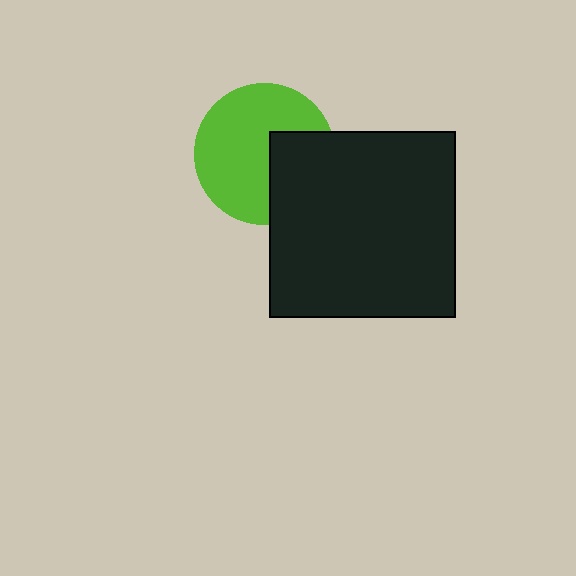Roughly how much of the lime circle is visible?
Most of it is visible (roughly 68%).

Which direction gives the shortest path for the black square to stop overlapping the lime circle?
Moving right gives the shortest separation.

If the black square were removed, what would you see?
You would see the complete lime circle.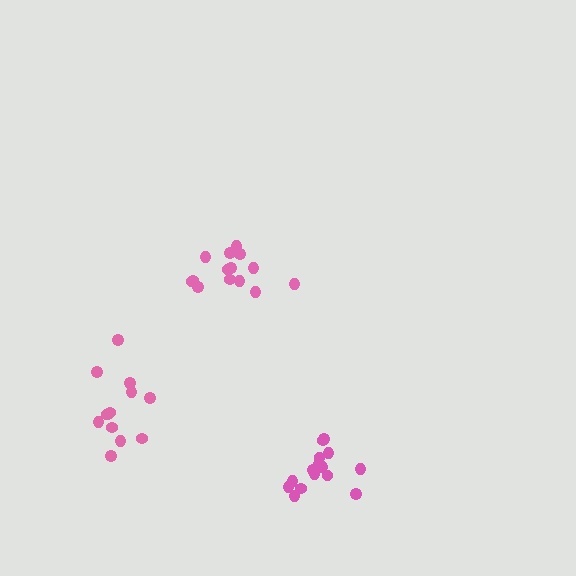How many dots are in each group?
Group 1: 15 dots, Group 2: 14 dots, Group 3: 13 dots (42 total).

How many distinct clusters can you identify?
There are 3 distinct clusters.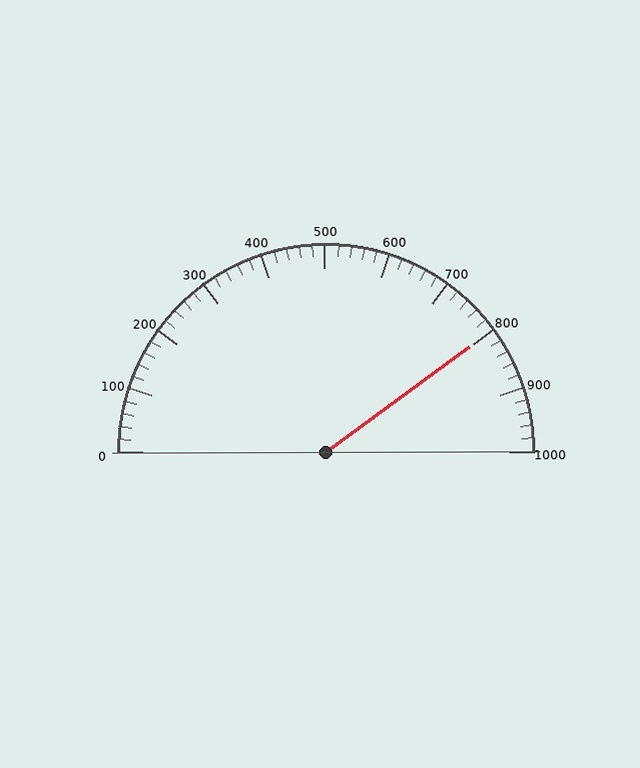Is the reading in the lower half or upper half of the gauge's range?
The reading is in the upper half of the range (0 to 1000).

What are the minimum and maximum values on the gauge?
The gauge ranges from 0 to 1000.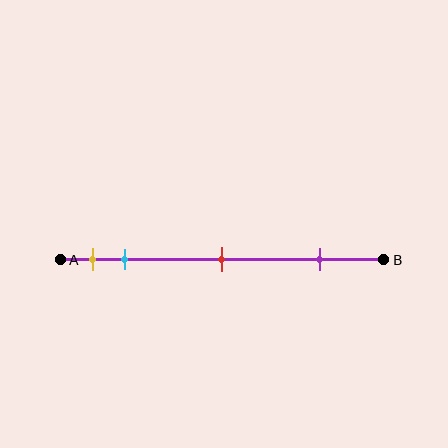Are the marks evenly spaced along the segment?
No, the marks are not evenly spaced.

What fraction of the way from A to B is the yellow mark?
The yellow mark is approximately 10% (0.1) of the way from A to B.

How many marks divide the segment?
There are 4 marks dividing the segment.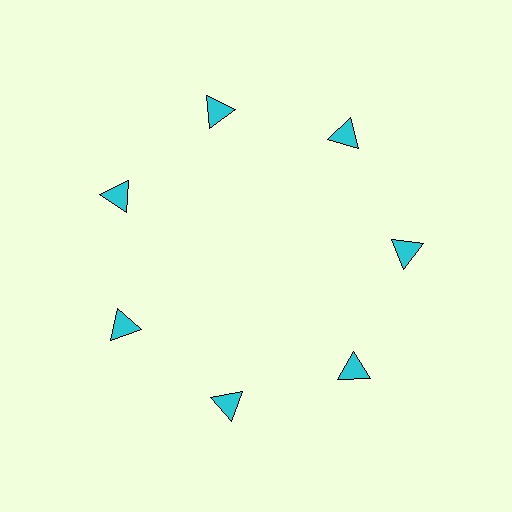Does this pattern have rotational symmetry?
Yes, this pattern has 7-fold rotational symmetry. It looks the same after rotating 51 degrees around the center.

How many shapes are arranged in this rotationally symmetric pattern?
There are 7 shapes, arranged in 7 groups of 1.